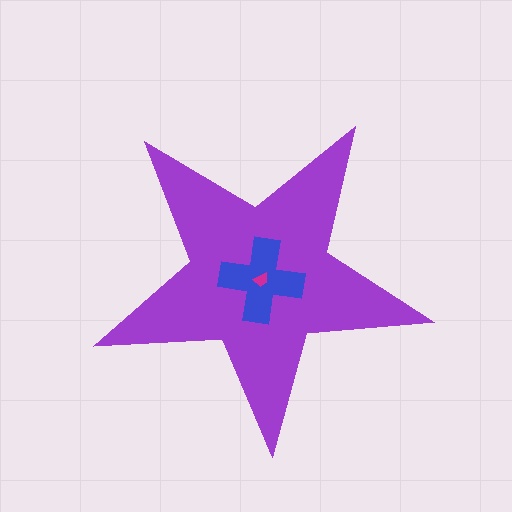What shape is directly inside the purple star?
The blue cross.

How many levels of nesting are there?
3.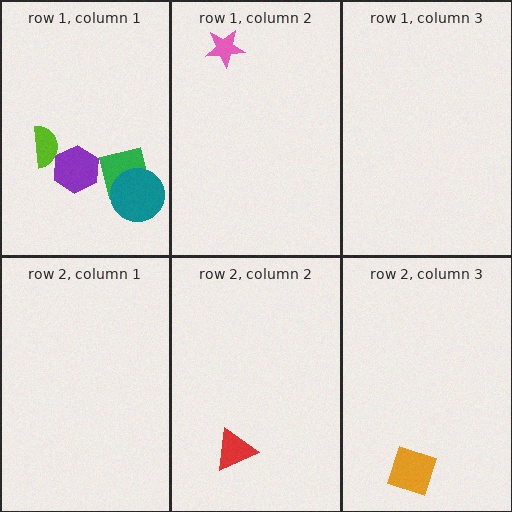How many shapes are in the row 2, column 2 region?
1.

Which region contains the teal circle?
The row 1, column 1 region.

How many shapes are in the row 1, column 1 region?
4.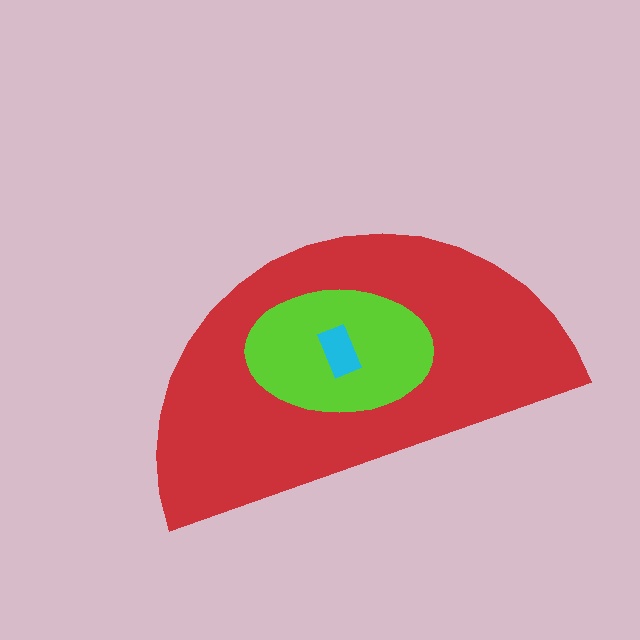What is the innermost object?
The cyan rectangle.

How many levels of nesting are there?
3.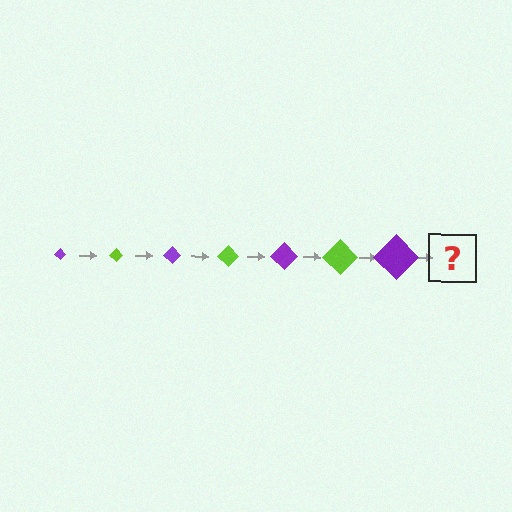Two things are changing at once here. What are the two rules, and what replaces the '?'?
The two rules are that the diamond grows larger each step and the color cycles through purple and lime. The '?' should be a lime diamond, larger than the previous one.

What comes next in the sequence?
The next element should be a lime diamond, larger than the previous one.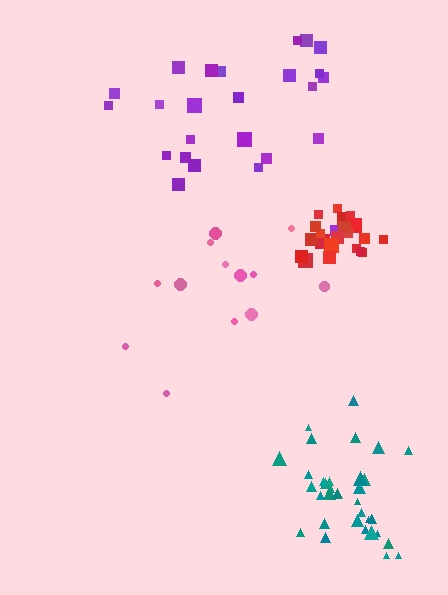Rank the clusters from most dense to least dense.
red, teal, purple, pink.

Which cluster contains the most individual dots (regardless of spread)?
Teal (34).